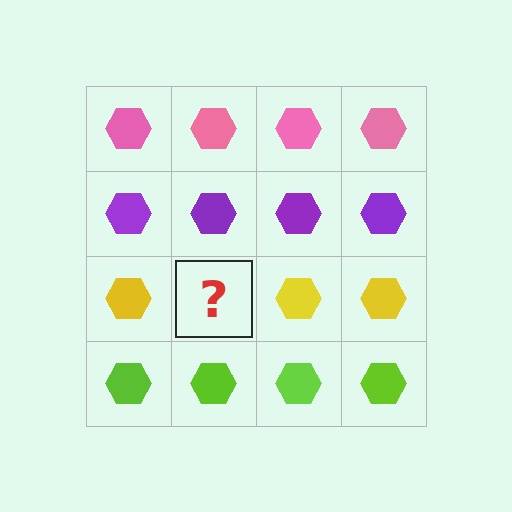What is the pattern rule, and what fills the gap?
The rule is that each row has a consistent color. The gap should be filled with a yellow hexagon.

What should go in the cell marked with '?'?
The missing cell should contain a yellow hexagon.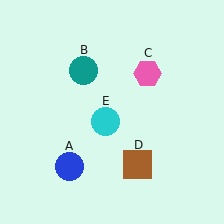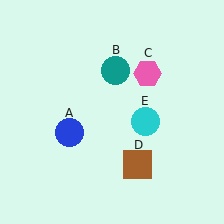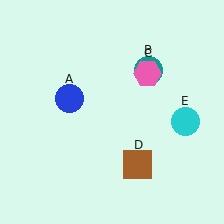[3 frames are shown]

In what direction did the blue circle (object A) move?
The blue circle (object A) moved up.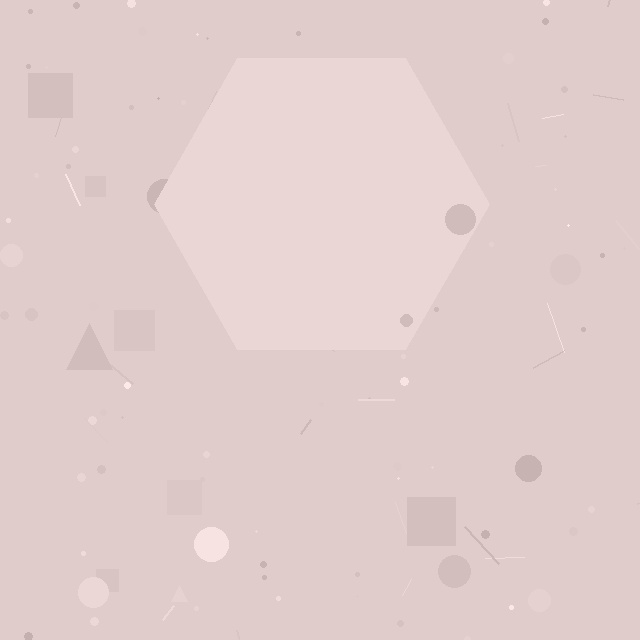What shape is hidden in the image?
A hexagon is hidden in the image.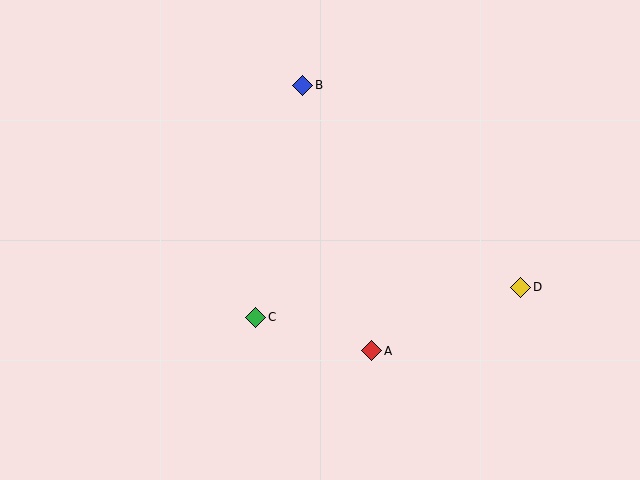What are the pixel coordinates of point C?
Point C is at (256, 317).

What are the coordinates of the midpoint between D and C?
The midpoint between D and C is at (388, 302).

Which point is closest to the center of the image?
Point C at (256, 317) is closest to the center.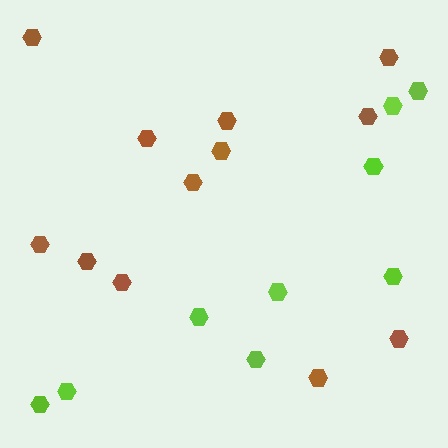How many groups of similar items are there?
There are 2 groups: one group of brown hexagons (12) and one group of lime hexagons (9).